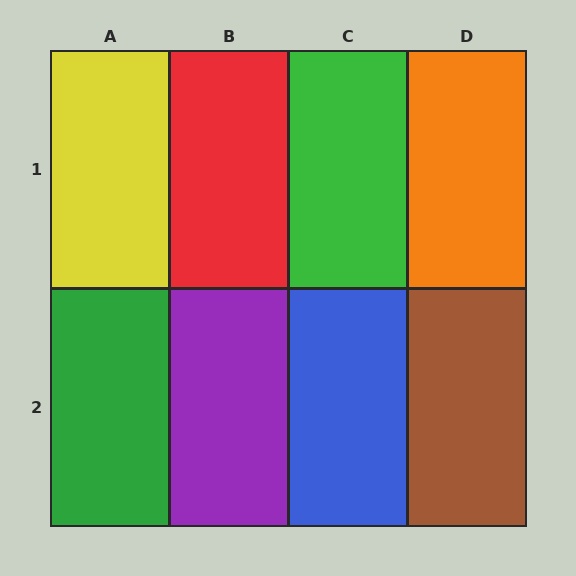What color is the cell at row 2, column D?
Brown.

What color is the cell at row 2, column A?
Green.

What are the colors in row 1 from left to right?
Yellow, red, green, orange.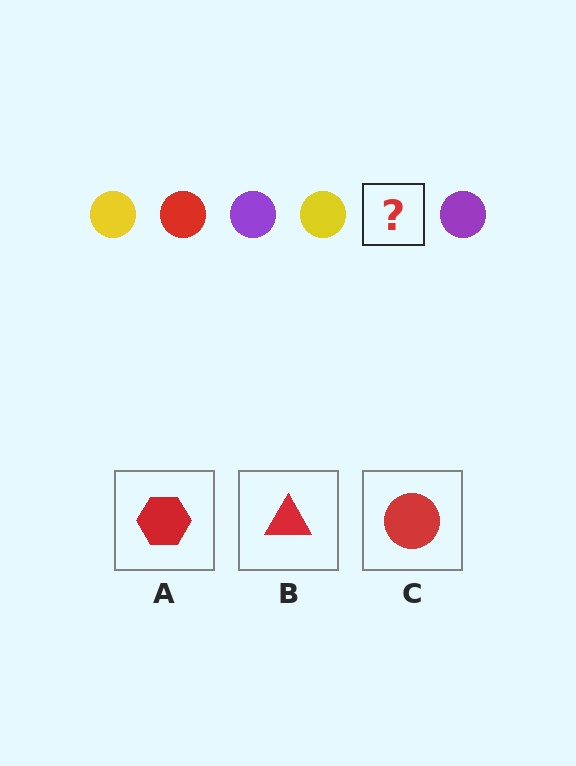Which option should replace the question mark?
Option C.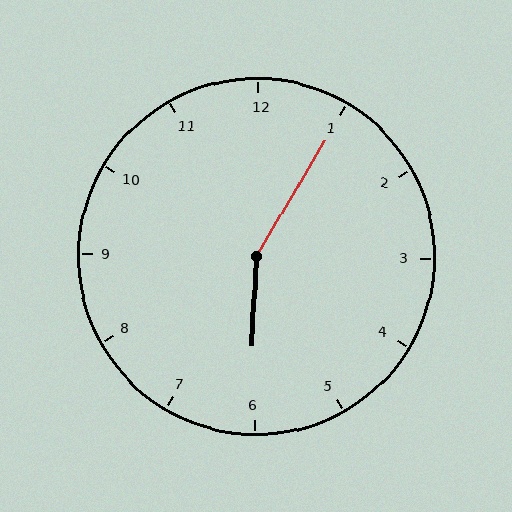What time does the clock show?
6:05.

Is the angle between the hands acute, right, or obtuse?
It is obtuse.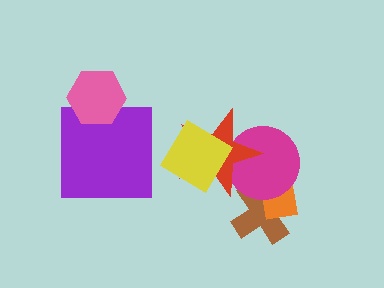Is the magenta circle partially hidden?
Yes, it is partially covered by another shape.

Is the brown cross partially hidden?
Yes, it is partially covered by another shape.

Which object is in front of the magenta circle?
The red star is in front of the magenta circle.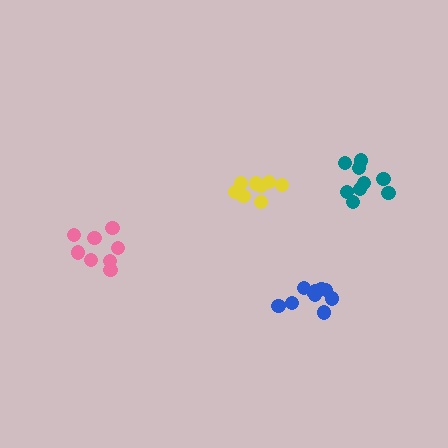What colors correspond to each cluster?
The clusters are colored: yellow, teal, blue, pink.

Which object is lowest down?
The blue cluster is bottommost.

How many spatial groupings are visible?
There are 4 spatial groupings.